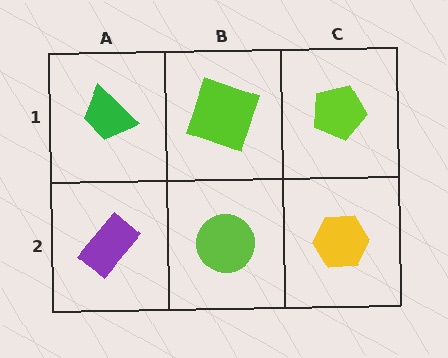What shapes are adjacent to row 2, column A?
A green trapezoid (row 1, column A), a lime circle (row 2, column B).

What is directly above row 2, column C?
A lime pentagon.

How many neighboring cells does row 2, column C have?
2.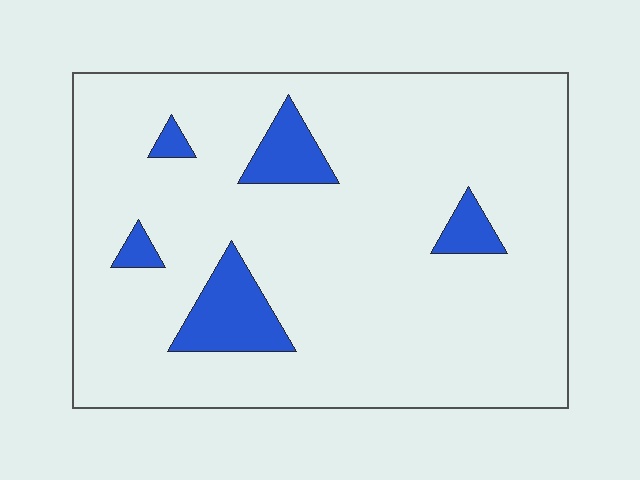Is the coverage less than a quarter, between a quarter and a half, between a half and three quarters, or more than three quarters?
Less than a quarter.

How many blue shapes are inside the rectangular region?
5.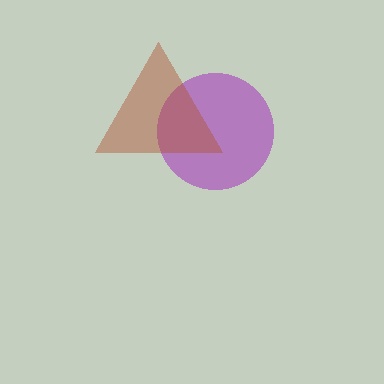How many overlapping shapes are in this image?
There are 2 overlapping shapes in the image.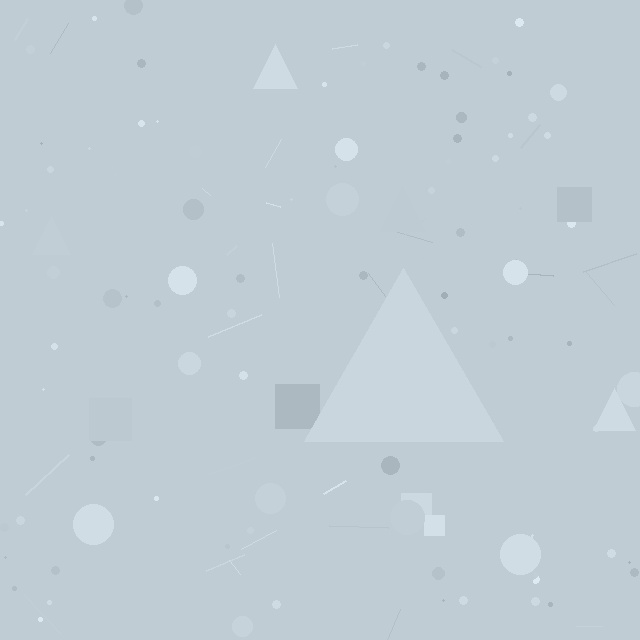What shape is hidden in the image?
A triangle is hidden in the image.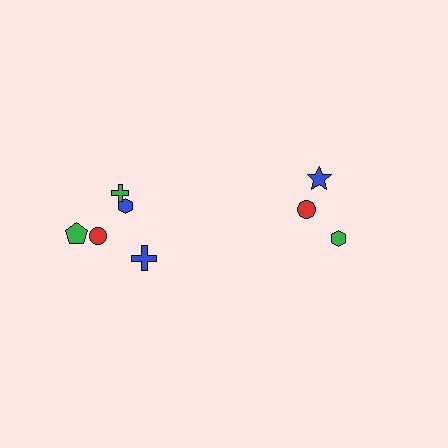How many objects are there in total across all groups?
There are 8 objects.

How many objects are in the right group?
There are 3 objects.